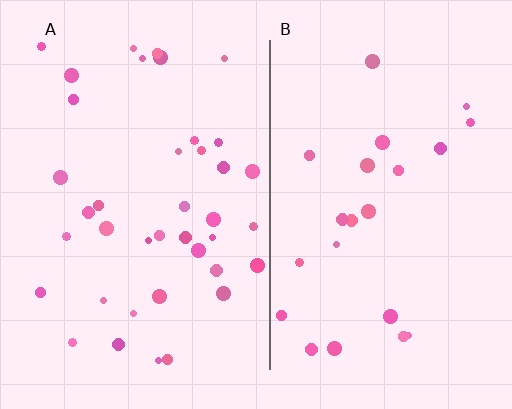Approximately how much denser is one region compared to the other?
Approximately 1.8× — region A over region B.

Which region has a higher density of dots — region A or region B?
A (the left).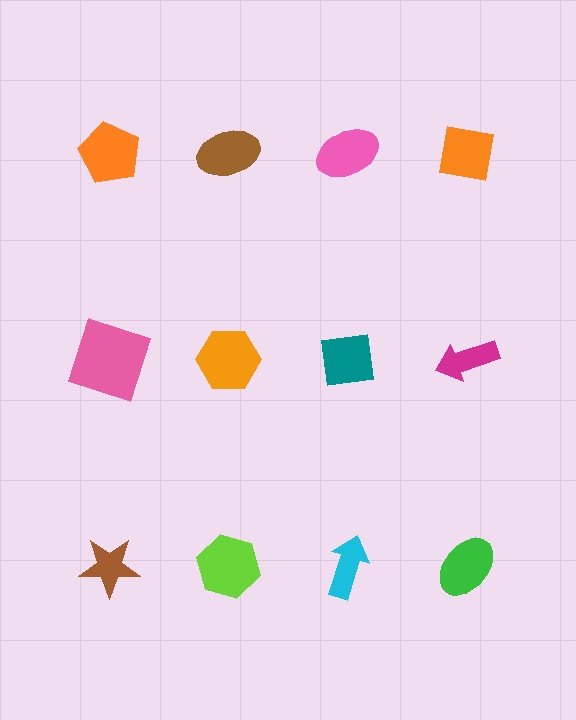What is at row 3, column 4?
A green ellipse.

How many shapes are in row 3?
4 shapes.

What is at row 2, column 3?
A teal square.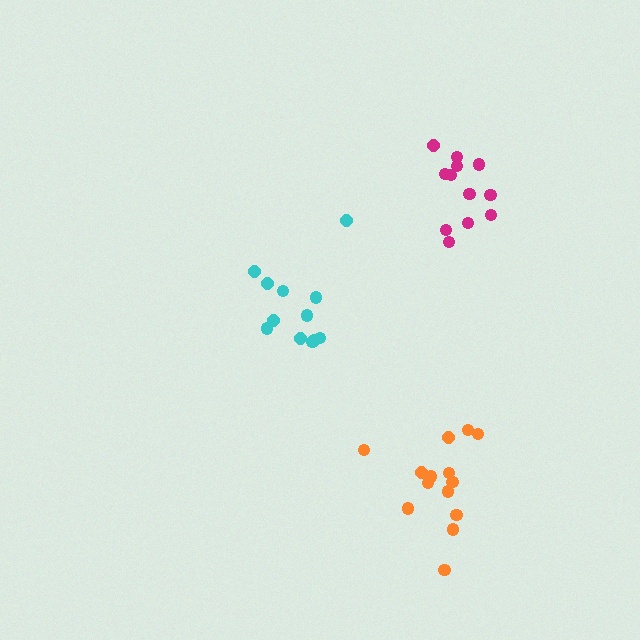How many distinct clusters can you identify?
There are 3 distinct clusters.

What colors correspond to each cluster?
The clusters are colored: orange, magenta, cyan.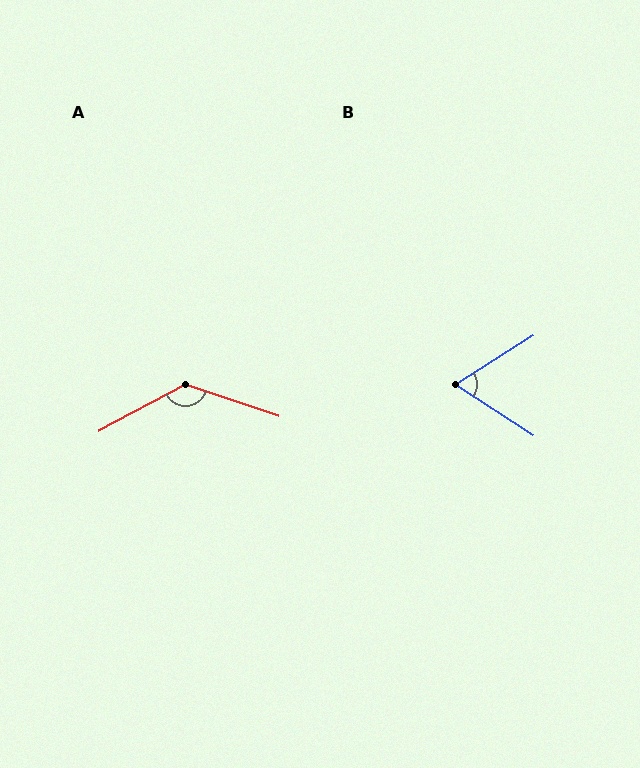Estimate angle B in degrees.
Approximately 66 degrees.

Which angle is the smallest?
B, at approximately 66 degrees.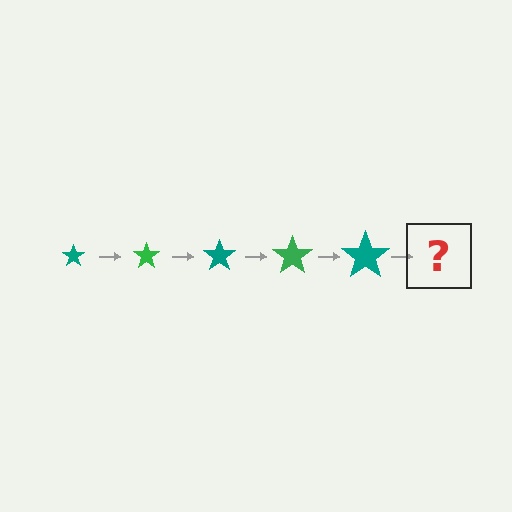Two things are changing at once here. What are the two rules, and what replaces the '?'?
The two rules are that the star grows larger each step and the color cycles through teal and green. The '?' should be a green star, larger than the previous one.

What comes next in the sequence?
The next element should be a green star, larger than the previous one.